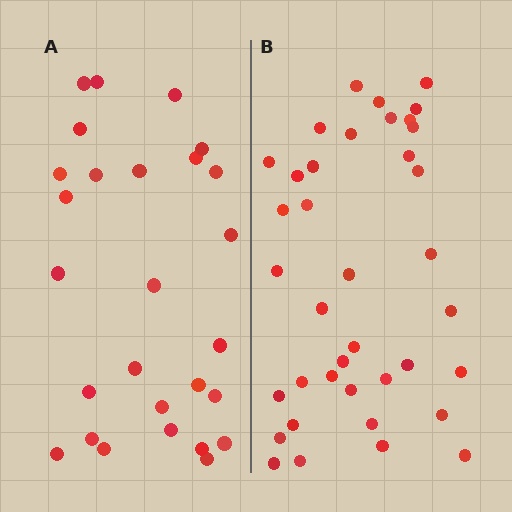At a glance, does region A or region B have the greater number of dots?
Region B (the right region) has more dots.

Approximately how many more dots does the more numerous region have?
Region B has roughly 12 or so more dots than region A.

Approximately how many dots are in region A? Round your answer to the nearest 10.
About 30 dots. (The exact count is 27, which rounds to 30.)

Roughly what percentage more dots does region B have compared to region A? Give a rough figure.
About 40% more.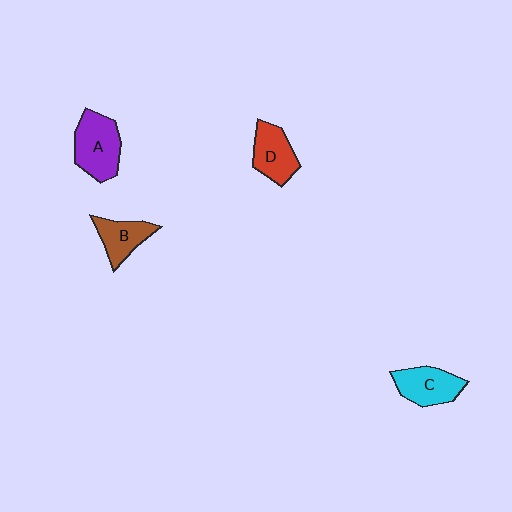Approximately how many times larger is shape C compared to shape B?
Approximately 1.2 times.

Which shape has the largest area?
Shape A (purple).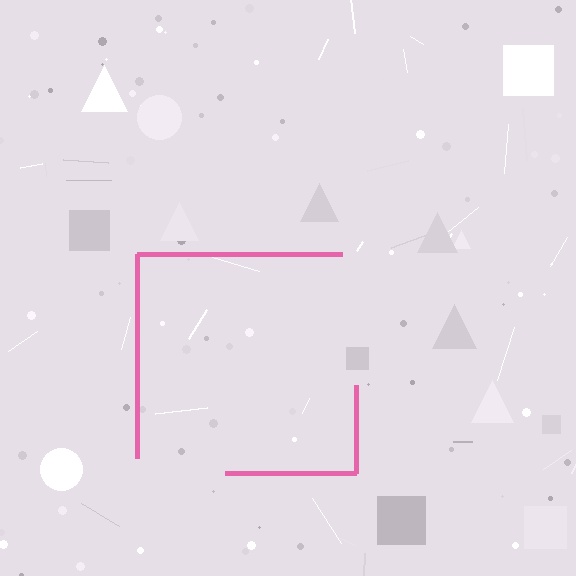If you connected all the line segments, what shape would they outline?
They would outline a square.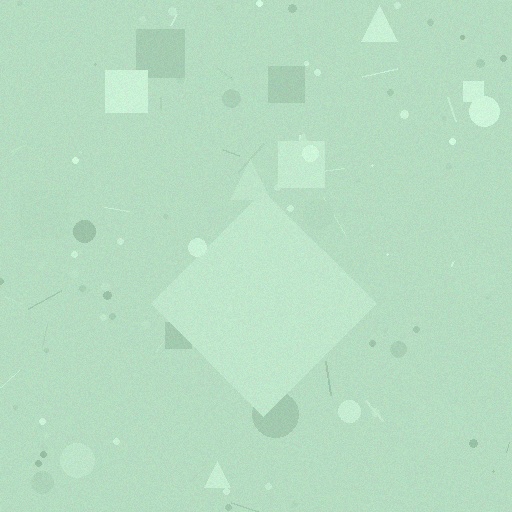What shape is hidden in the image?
A diamond is hidden in the image.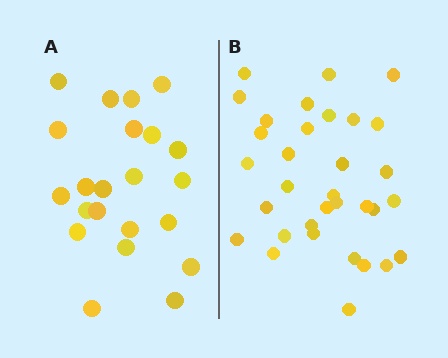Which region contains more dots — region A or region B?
Region B (the right region) has more dots.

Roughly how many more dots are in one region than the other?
Region B has roughly 12 or so more dots than region A.